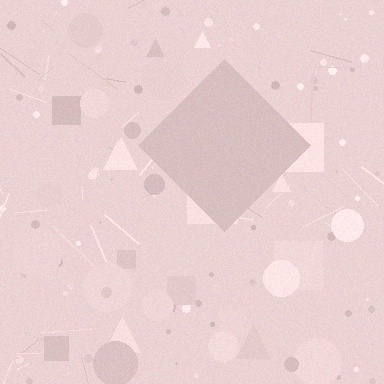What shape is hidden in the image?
A diamond is hidden in the image.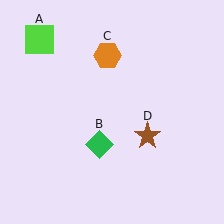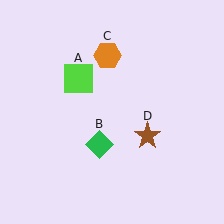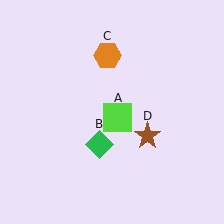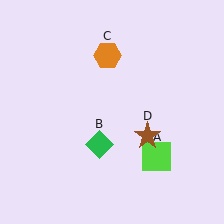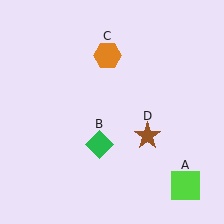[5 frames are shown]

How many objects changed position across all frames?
1 object changed position: lime square (object A).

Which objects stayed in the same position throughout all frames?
Green diamond (object B) and orange hexagon (object C) and brown star (object D) remained stationary.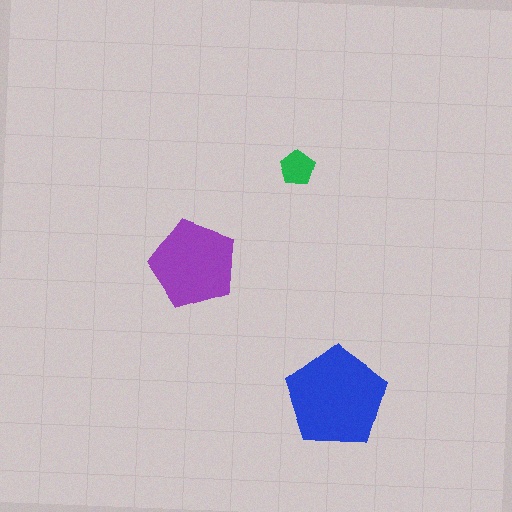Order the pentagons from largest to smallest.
the blue one, the purple one, the green one.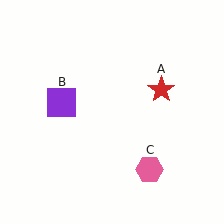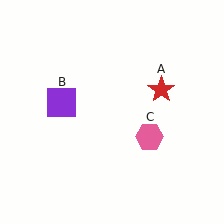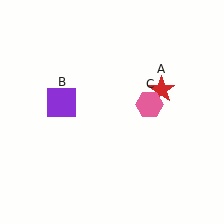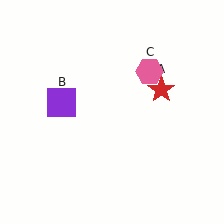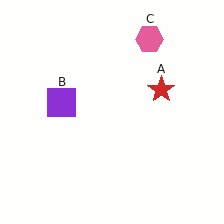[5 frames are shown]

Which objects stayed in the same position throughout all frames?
Red star (object A) and purple square (object B) remained stationary.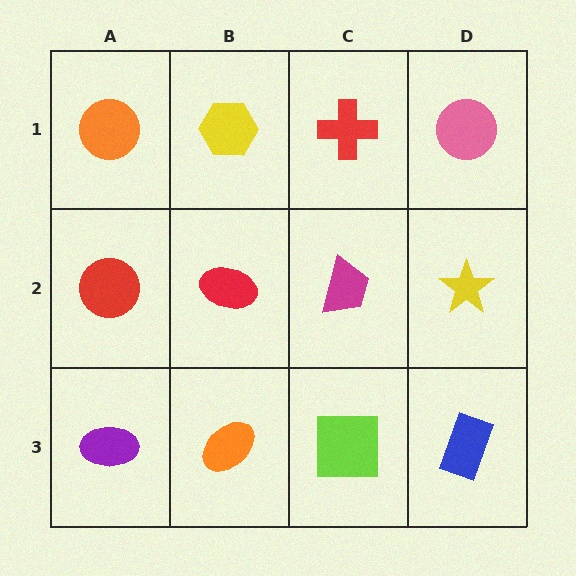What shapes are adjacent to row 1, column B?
A red ellipse (row 2, column B), an orange circle (row 1, column A), a red cross (row 1, column C).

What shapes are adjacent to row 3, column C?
A magenta trapezoid (row 2, column C), an orange ellipse (row 3, column B), a blue rectangle (row 3, column D).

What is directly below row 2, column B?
An orange ellipse.